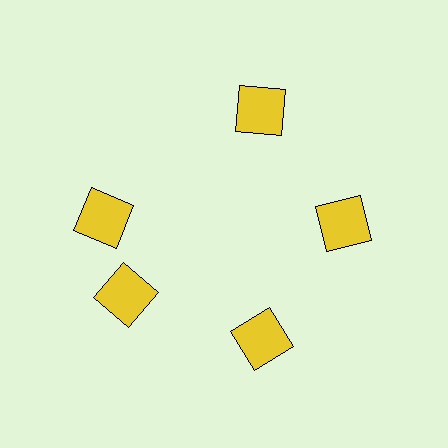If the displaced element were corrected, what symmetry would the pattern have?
It would have 5-fold rotational symmetry — the pattern would map onto itself every 72 degrees.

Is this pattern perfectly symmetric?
No. The 5 yellow squares are arranged in a ring, but one element near the 10 o'clock position is rotated out of alignment along the ring, breaking the 5-fold rotational symmetry.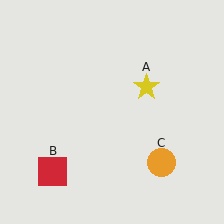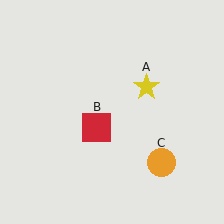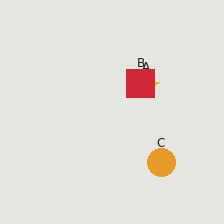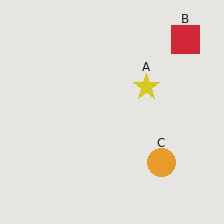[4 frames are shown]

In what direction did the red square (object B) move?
The red square (object B) moved up and to the right.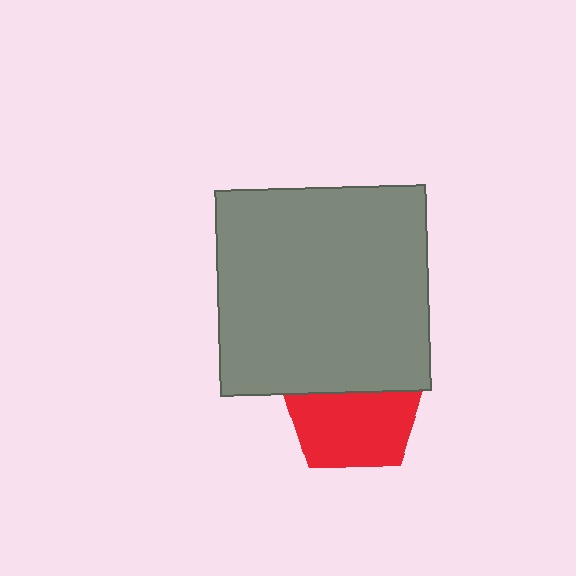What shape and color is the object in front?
The object in front is a gray rectangle.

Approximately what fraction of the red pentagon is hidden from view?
Roughly 41% of the red pentagon is hidden behind the gray rectangle.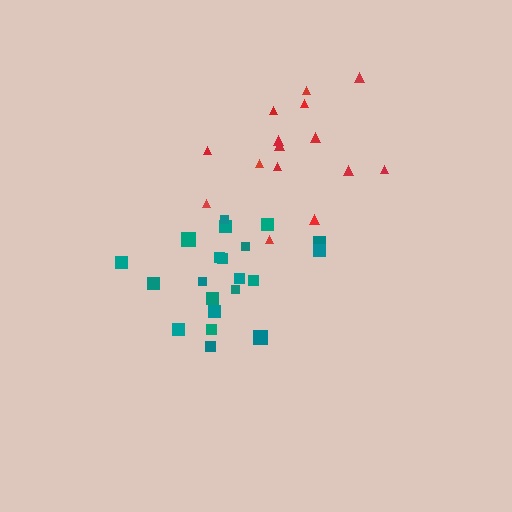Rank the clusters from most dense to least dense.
teal, red.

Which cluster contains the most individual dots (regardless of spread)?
Teal (21).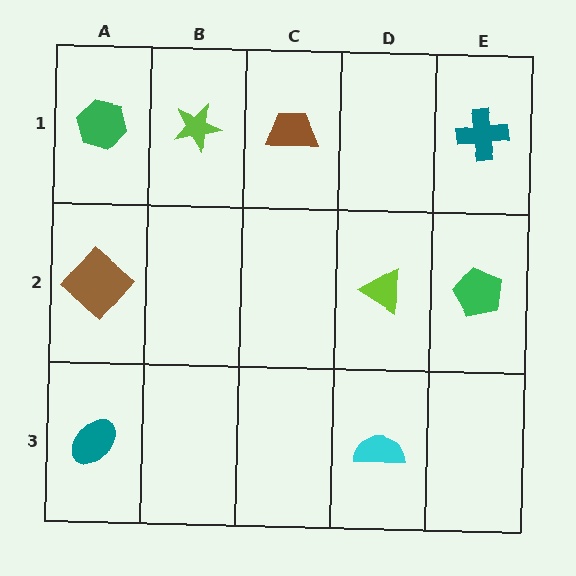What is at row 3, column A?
A teal ellipse.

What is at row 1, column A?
A green hexagon.